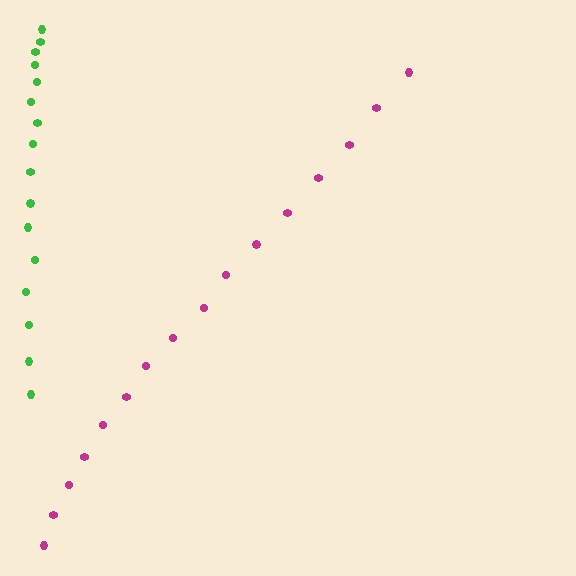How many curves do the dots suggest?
There are 2 distinct paths.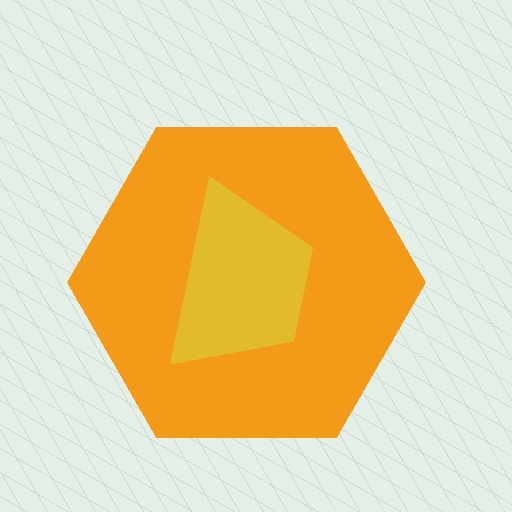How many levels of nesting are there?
2.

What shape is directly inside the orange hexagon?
The yellow trapezoid.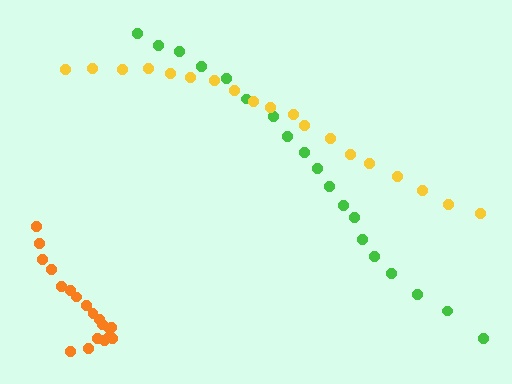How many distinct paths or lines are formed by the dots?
There are 3 distinct paths.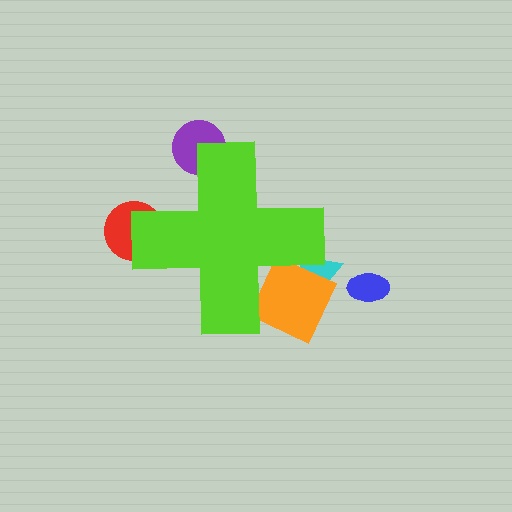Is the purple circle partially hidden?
Yes, the purple circle is partially hidden behind the lime cross.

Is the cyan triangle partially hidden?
Yes, the cyan triangle is partially hidden behind the lime cross.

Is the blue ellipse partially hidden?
No, the blue ellipse is fully visible.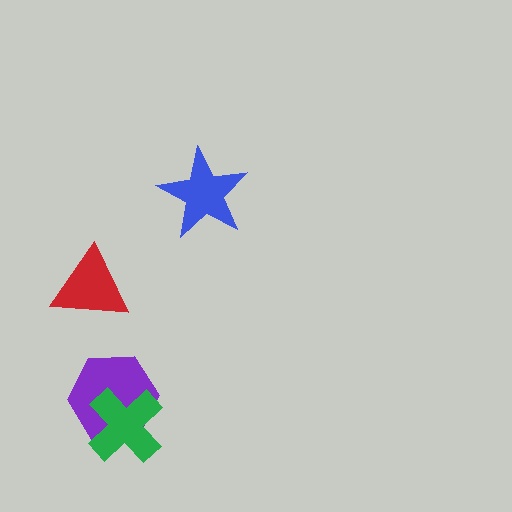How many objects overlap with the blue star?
0 objects overlap with the blue star.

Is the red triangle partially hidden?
No, no other shape covers it.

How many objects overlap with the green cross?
1 object overlaps with the green cross.